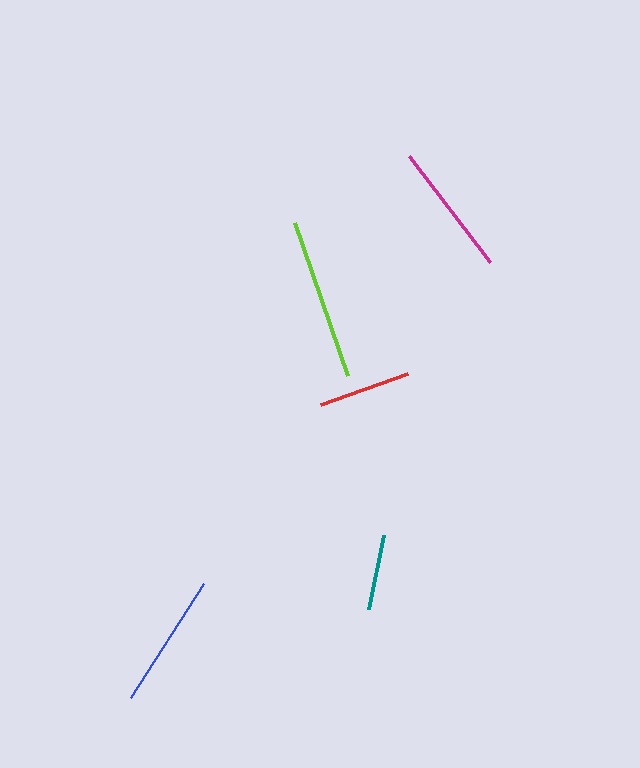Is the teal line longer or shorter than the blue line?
The blue line is longer than the teal line.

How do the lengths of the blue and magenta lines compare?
The blue and magenta lines are approximately the same length.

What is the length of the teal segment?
The teal segment is approximately 75 pixels long.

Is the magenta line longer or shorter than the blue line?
The blue line is longer than the magenta line.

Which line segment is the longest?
The lime line is the longest at approximately 163 pixels.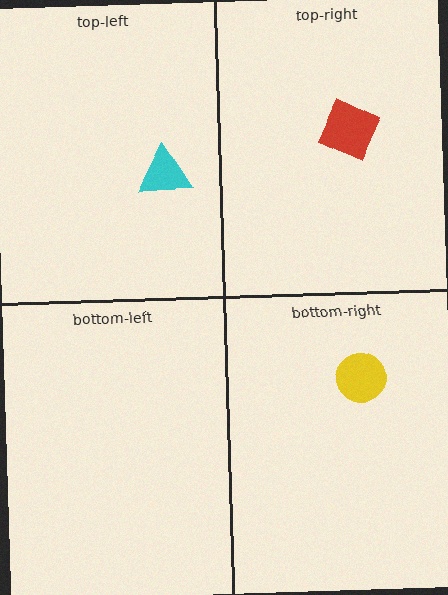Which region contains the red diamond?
The top-right region.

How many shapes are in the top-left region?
1.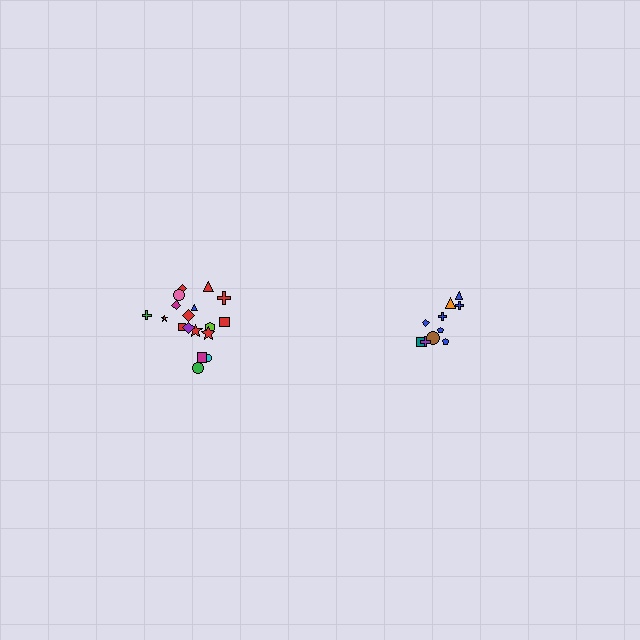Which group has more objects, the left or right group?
The left group.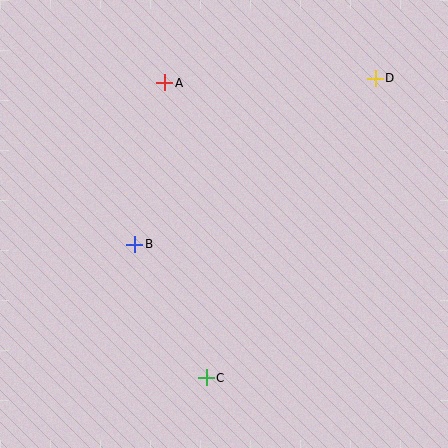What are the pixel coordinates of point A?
Point A is at (165, 83).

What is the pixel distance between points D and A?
The distance between D and A is 211 pixels.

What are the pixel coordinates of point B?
Point B is at (135, 244).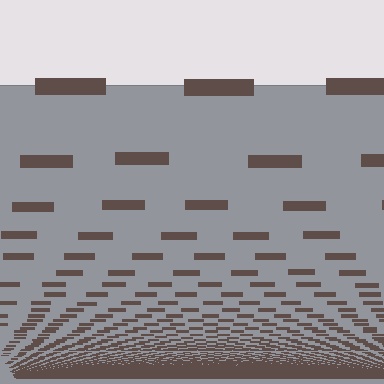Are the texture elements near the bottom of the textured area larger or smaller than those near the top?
Smaller. The gradient is inverted — elements near the bottom are smaller and denser.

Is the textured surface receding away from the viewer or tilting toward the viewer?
The surface appears to tilt toward the viewer. Texture elements get larger and sparser toward the top.